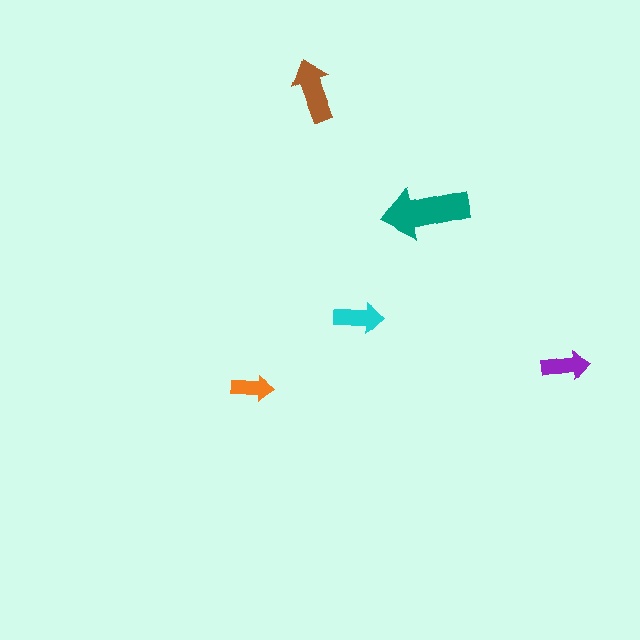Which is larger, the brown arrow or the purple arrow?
The brown one.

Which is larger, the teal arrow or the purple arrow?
The teal one.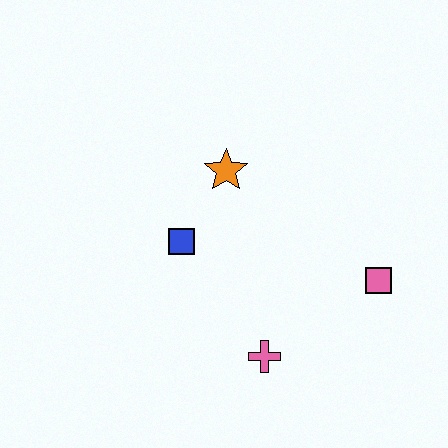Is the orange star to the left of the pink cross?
Yes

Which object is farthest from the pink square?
The blue square is farthest from the pink square.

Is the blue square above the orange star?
No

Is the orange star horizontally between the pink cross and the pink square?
No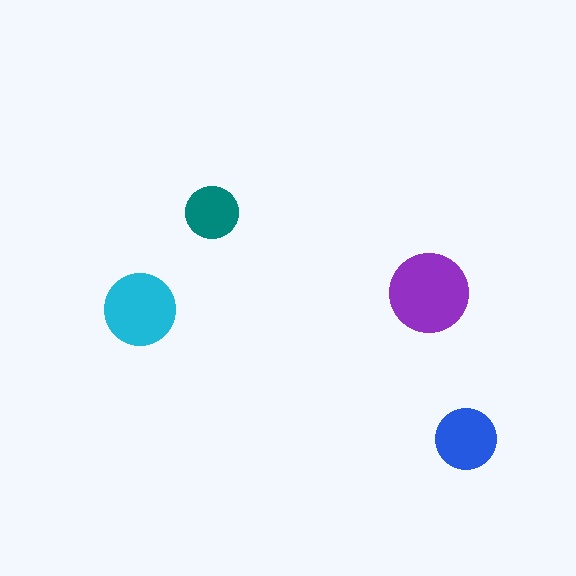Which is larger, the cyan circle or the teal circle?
The cyan one.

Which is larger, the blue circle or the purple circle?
The purple one.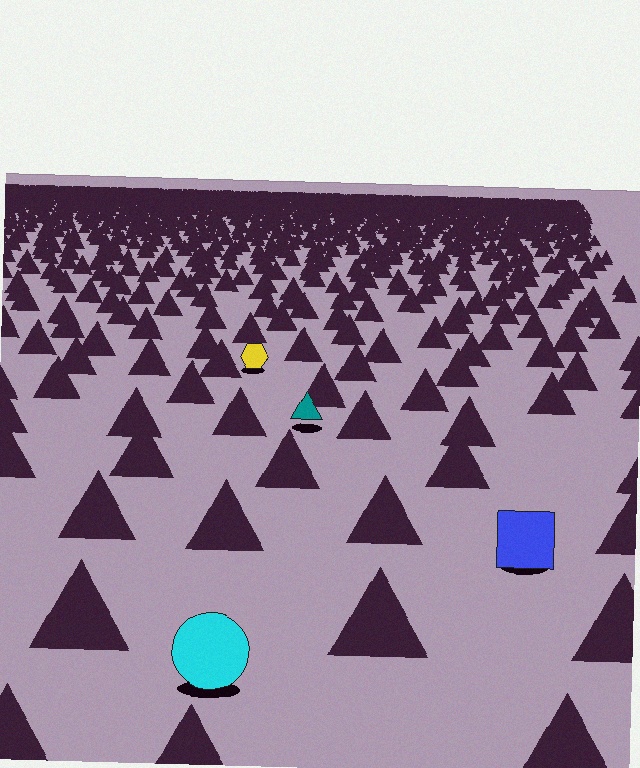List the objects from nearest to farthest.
From nearest to farthest: the cyan circle, the blue square, the teal triangle, the yellow hexagon.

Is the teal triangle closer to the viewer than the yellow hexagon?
Yes. The teal triangle is closer — you can tell from the texture gradient: the ground texture is coarser near it.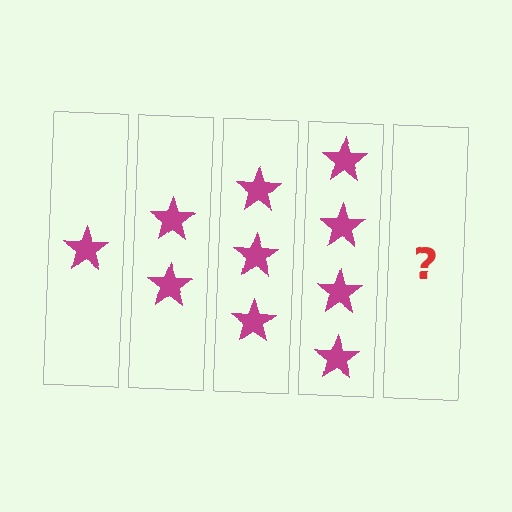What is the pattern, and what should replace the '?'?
The pattern is that each step adds one more star. The '?' should be 5 stars.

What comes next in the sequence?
The next element should be 5 stars.